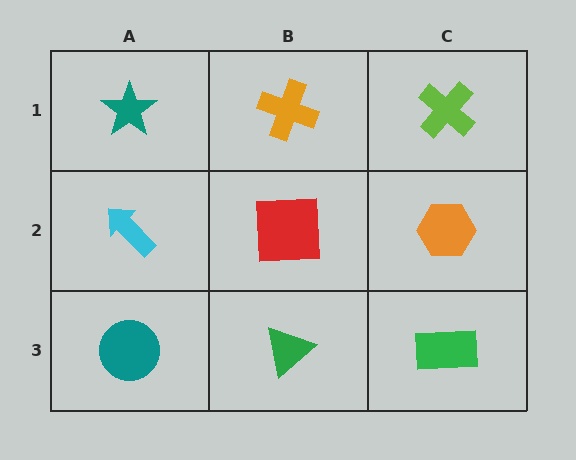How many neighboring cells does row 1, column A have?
2.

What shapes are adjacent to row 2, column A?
A teal star (row 1, column A), a teal circle (row 3, column A), a red square (row 2, column B).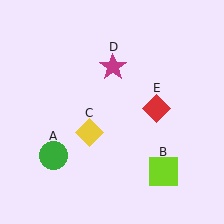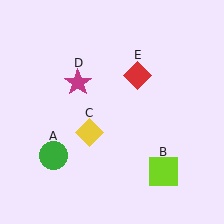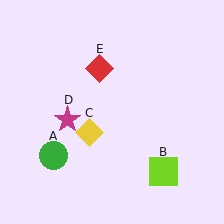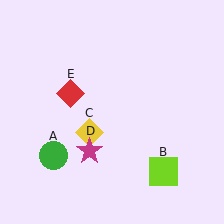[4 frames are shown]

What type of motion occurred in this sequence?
The magenta star (object D), red diamond (object E) rotated counterclockwise around the center of the scene.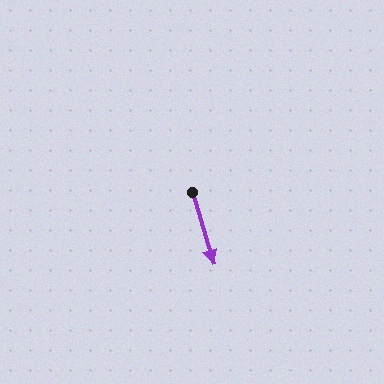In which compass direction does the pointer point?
South.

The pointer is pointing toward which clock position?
Roughly 5 o'clock.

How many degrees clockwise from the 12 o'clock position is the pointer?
Approximately 163 degrees.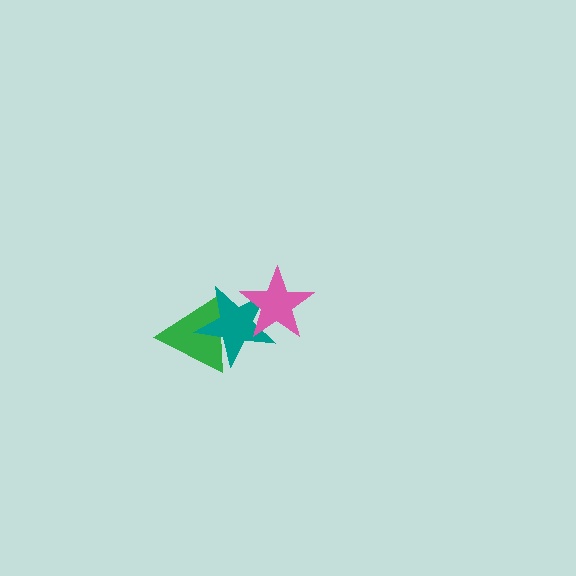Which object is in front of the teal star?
The pink star is in front of the teal star.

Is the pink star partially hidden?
No, no other shape covers it.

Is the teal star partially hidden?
Yes, it is partially covered by another shape.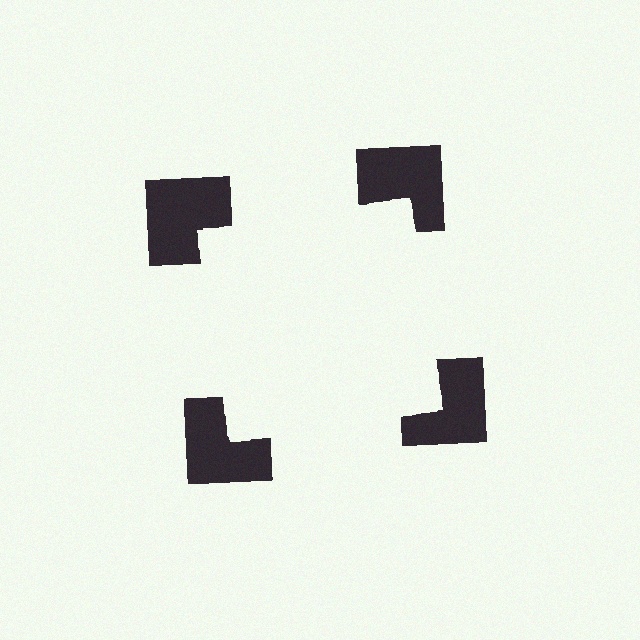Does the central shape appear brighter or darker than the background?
It typically appears slightly brighter than the background, even though no actual brightness change is drawn.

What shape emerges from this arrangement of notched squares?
An illusory square — its edges are inferred from the aligned wedge cuts in the notched squares, not physically drawn.